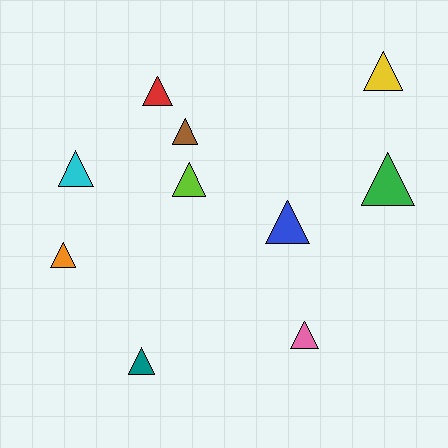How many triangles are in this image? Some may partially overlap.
There are 10 triangles.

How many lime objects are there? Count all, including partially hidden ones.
There is 1 lime object.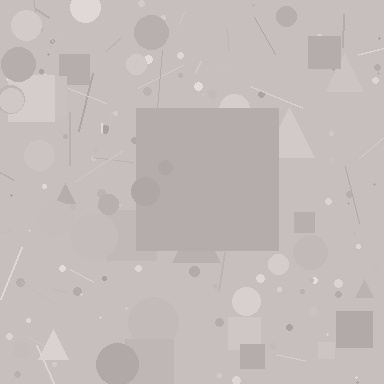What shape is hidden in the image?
A square is hidden in the image.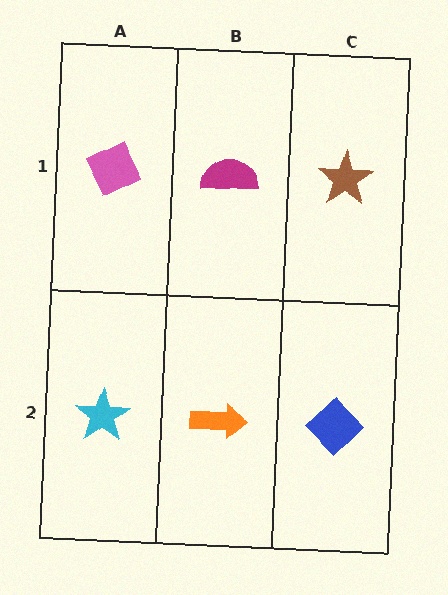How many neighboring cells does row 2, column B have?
3.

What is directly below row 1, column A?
A cyan star.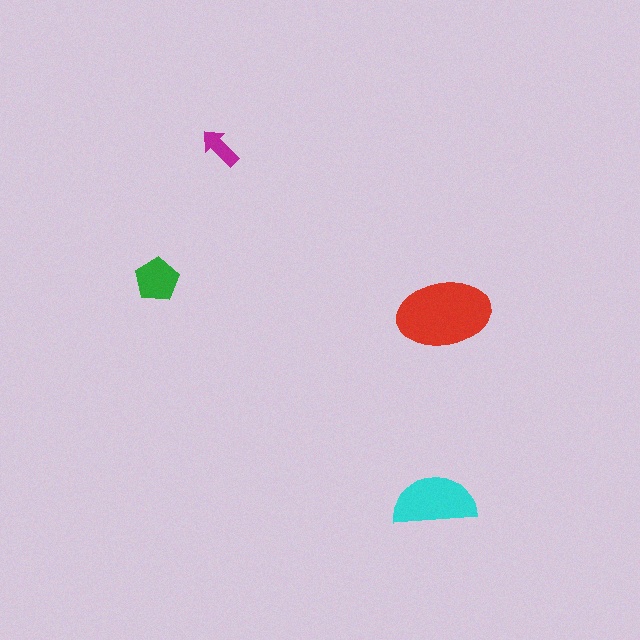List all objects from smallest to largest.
The magenta arrow, the green pentagon, the cyan semicircle, the red ellipse.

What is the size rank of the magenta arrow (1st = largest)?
4th.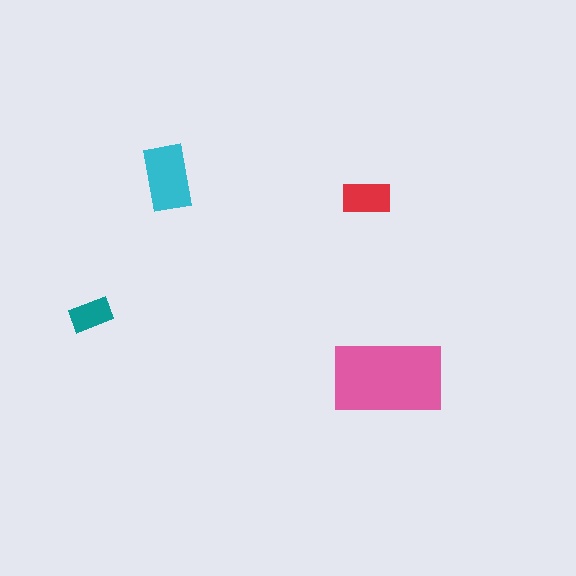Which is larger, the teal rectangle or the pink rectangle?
The pink one.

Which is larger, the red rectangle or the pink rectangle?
The pink one.